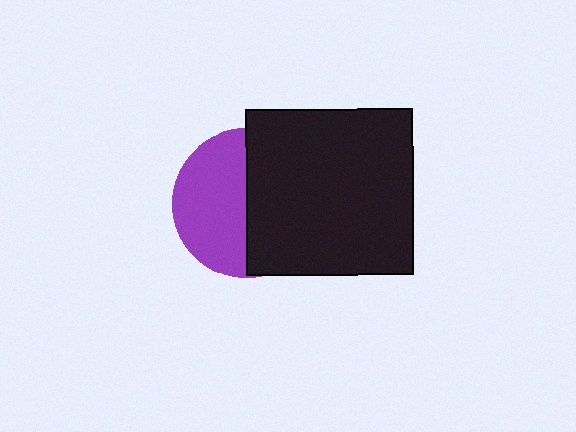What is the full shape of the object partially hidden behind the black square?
The partially hidden object is a purple circle.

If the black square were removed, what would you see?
You would see the complete purple circle.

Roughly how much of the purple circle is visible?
About half of it is visible (roughly 49%).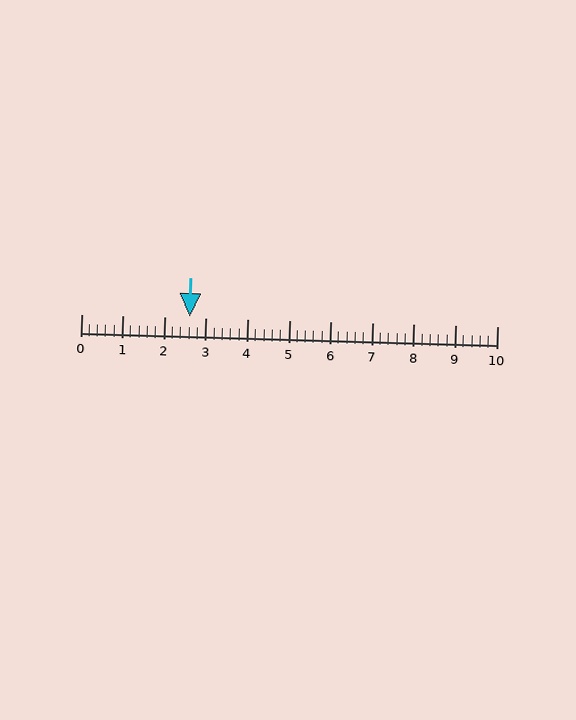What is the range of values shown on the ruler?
The ruler shows values from 0 to 10.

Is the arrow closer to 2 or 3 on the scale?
The arrow is closer to 3.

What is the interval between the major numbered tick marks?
The major tick marks are spaced 1 units apart.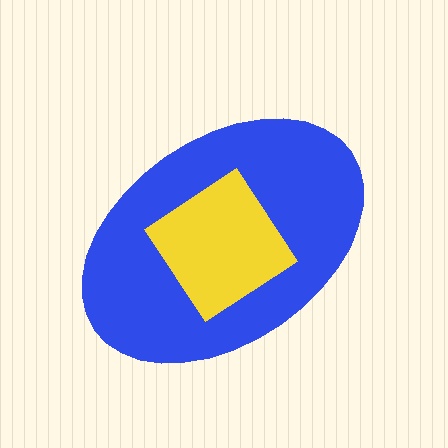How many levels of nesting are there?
2.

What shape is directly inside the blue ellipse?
The yellow diamond.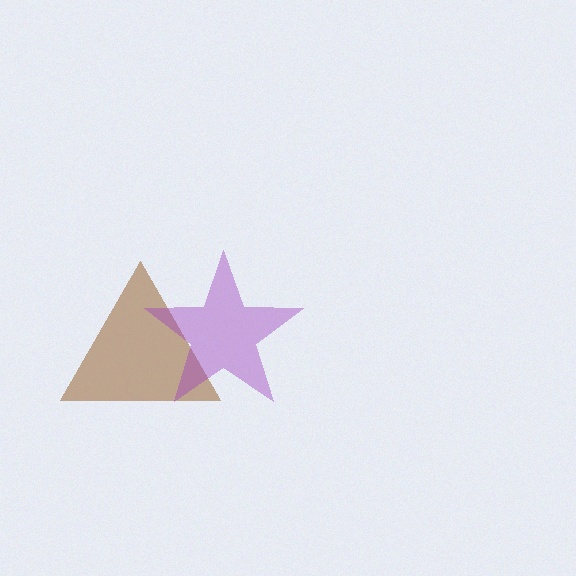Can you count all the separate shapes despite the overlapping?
Yes, there are 2 separate shapes.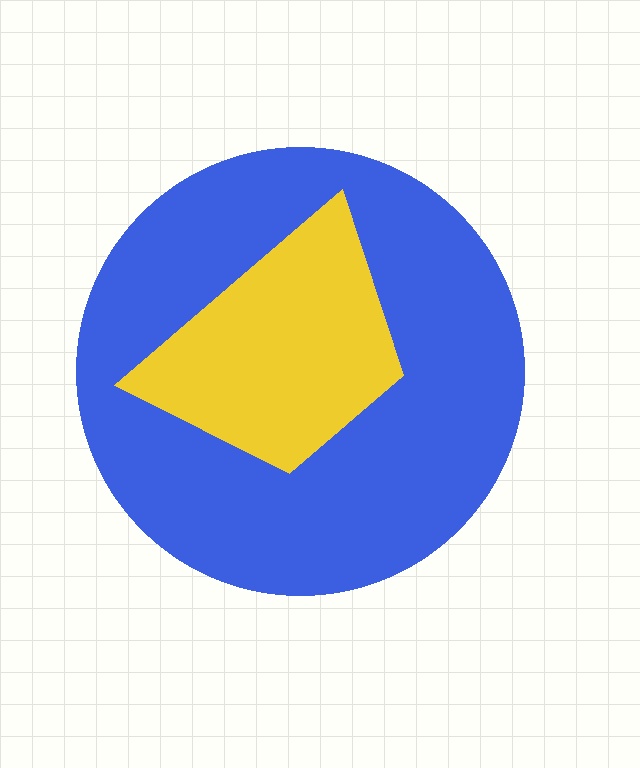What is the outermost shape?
The blue circle.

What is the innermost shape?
The yellow trapezoid.